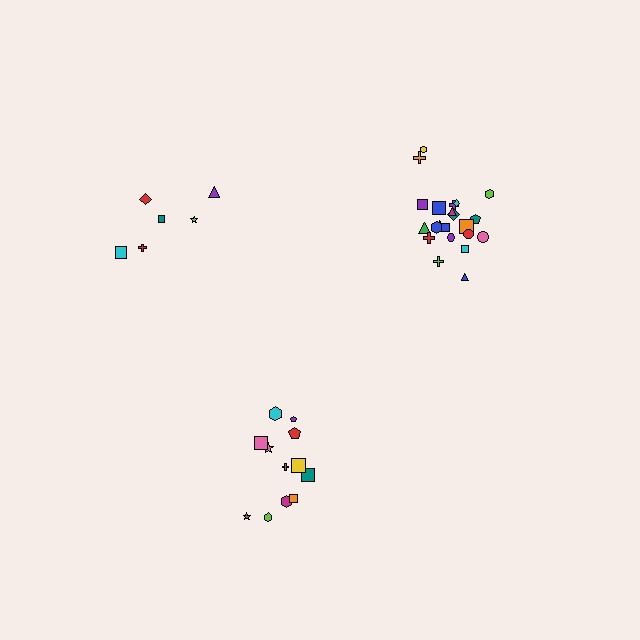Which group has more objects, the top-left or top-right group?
The top-right group.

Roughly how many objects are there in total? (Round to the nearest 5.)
Roughly 40 objects in total.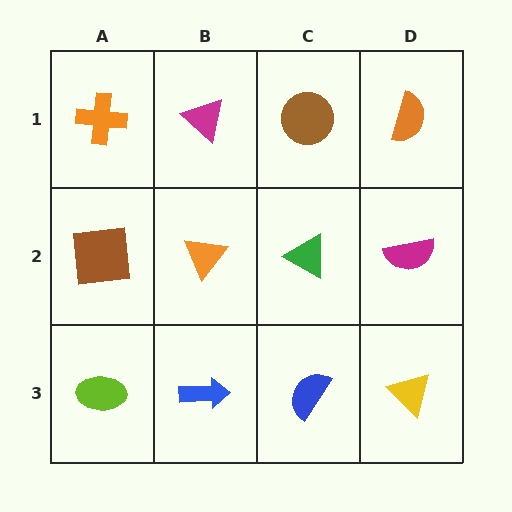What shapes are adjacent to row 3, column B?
An orange triangle (row 2, column B), a lime ellipse (row 3, column A), a blue semicircle (row 3, column C).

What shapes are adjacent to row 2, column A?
An orange cross (row 1, column A), a lime ellipse (row 3, column A), an orange triangle (row 2, column B).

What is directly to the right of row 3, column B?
A blue semicircle.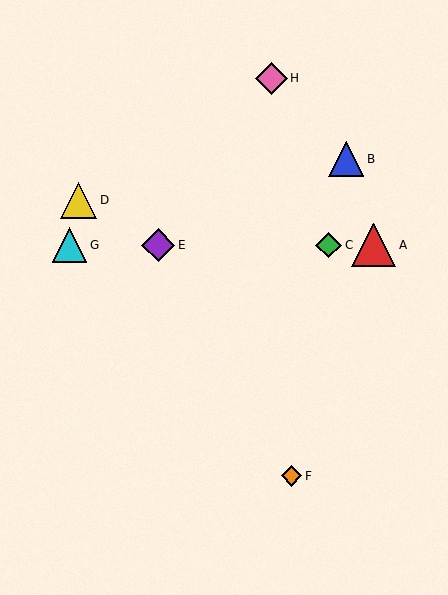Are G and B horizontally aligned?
No, G is at y≈245 and B is at y≈159.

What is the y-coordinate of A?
Object A is at y≈245.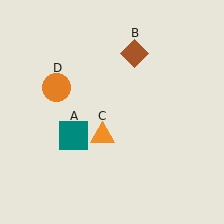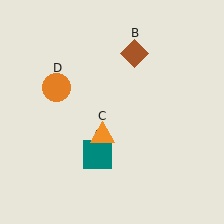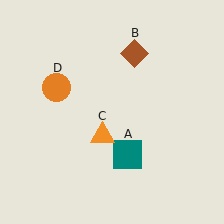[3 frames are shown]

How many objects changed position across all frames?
1 object changed position: teal square (object A).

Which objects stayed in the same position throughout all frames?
Brown diamond (object B) and orange triangle (object C) and orange circle (object D) remained stationary.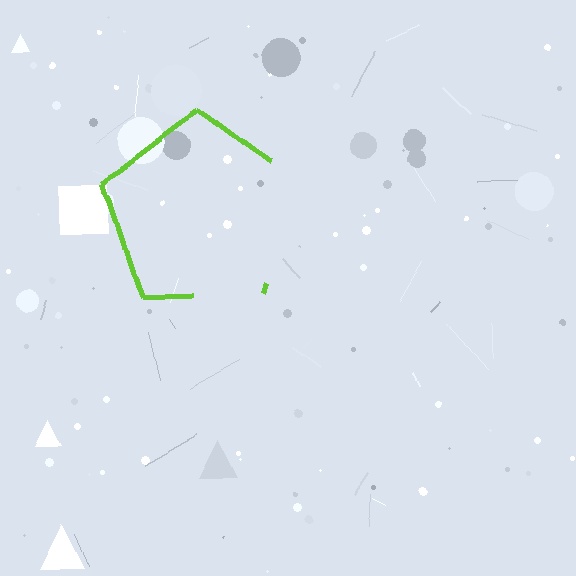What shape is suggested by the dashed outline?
The dashed outline suggests a pentagon.